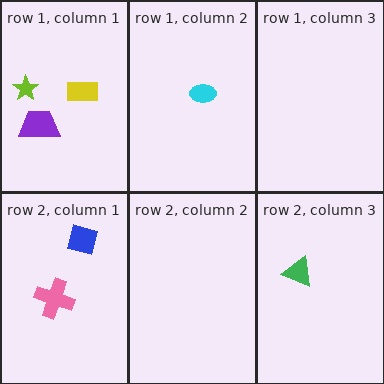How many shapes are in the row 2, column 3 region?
1.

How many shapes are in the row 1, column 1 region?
3.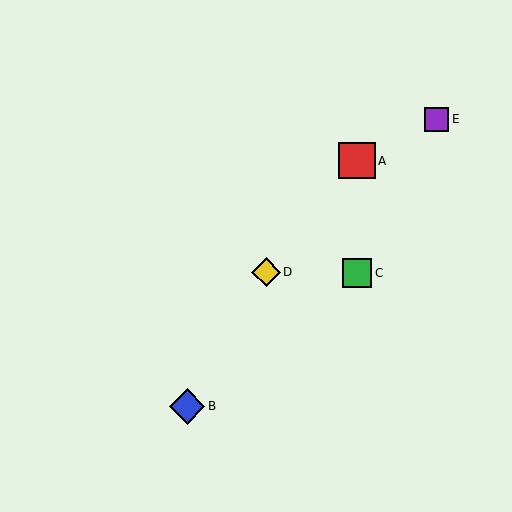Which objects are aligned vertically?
Objects A, C are aligned vertically.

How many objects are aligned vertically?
2 objects (A, C) are aligned vertically.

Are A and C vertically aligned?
Yes, both are at x≈357.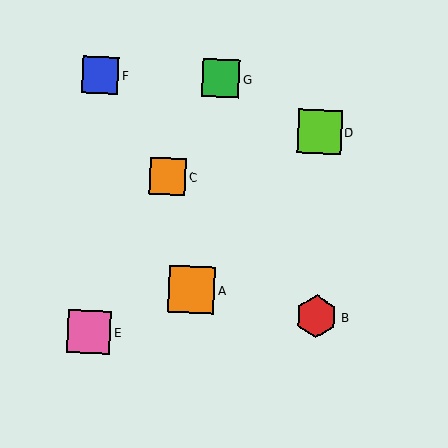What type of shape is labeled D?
Shape D is a lime square.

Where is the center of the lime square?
The center of the lime square is at (319, 132).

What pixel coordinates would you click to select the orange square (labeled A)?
Click at (191, 289) to select the orange square A.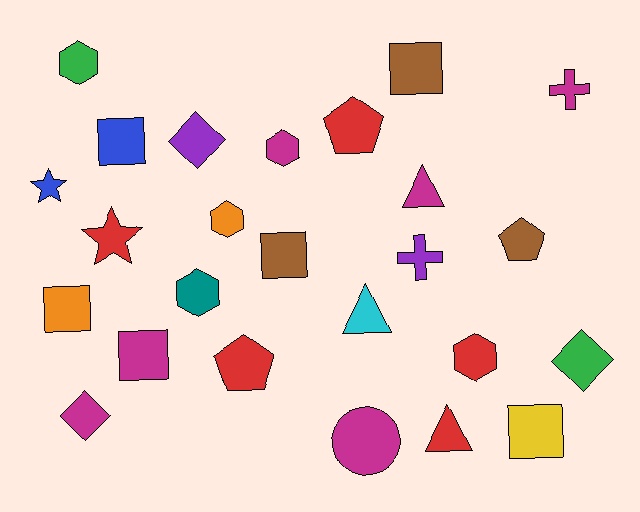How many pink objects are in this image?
There are no pink objects.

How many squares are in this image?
There are 6 squares.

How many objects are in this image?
There are 25 objects.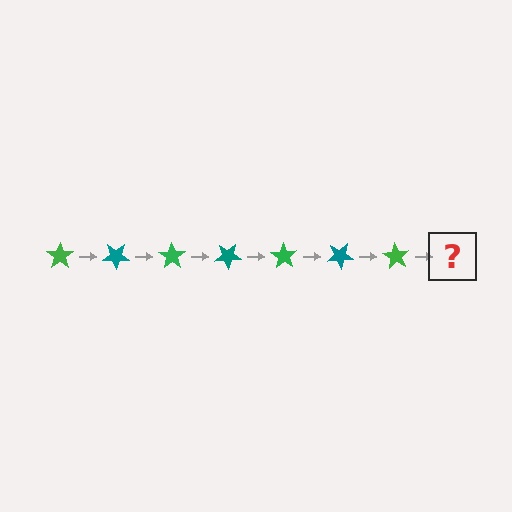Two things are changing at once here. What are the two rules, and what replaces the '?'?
The two rules are that it rotates 35 degrees each step and the color cycles through green and teal. The '?' should be a teal star, rotated 245 degrees from the start.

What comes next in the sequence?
The next element should be a teal star, rotated 245 degrees from the start.